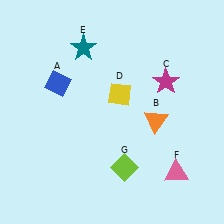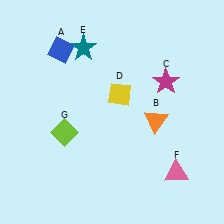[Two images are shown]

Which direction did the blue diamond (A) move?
The blue diamond (A) moved up.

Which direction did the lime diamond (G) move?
The lime diamond (G) moved left.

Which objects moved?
The objects that moved are: the blue diamond (A), the lime diamond (G).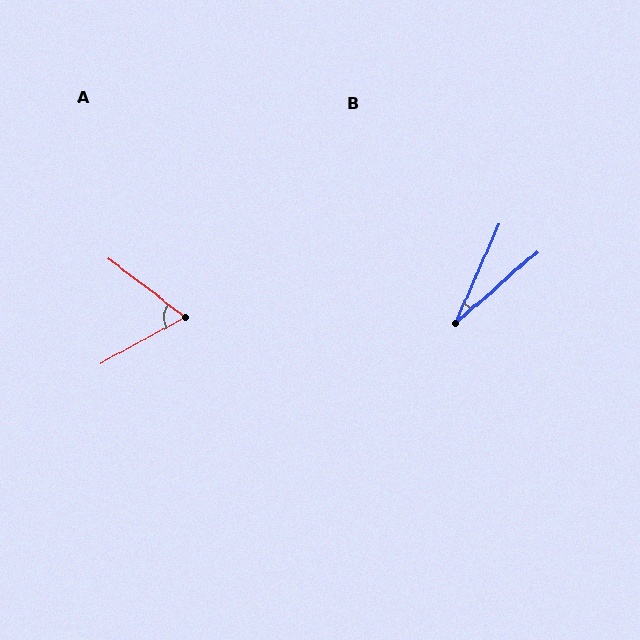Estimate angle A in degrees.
Approximately 66 degrees.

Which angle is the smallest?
B, at approximately 25 degrees.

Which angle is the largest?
A, at approximately 66 degrees.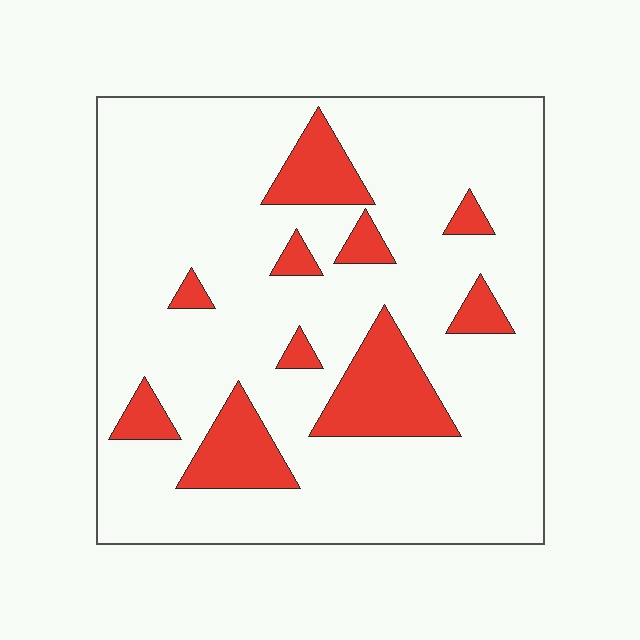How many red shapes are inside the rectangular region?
10.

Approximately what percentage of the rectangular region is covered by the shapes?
Approximately 15%.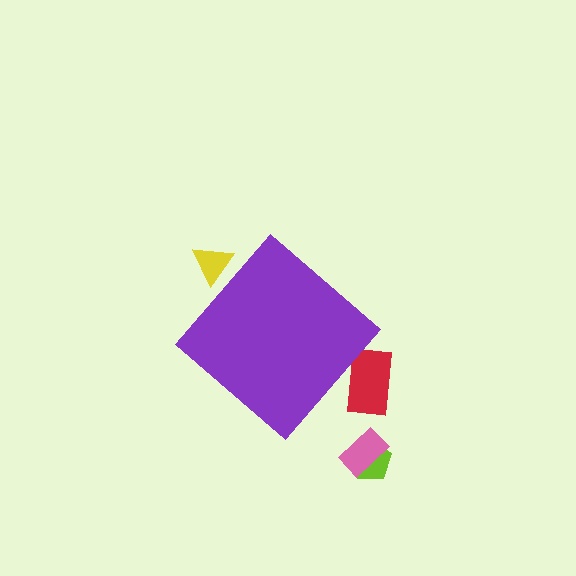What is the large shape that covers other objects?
A purple diamond.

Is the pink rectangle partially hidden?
No, the pink rectangle is fully visible.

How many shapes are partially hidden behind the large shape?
2 shapes are partially hidden.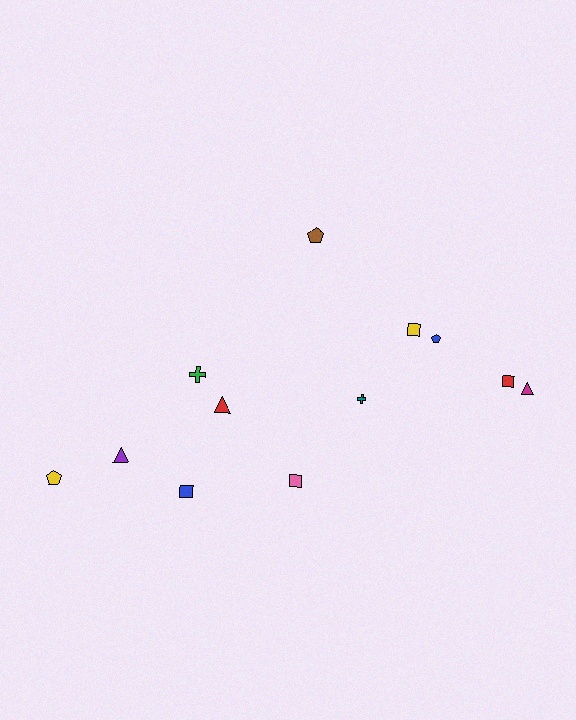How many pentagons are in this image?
There are 3 pentagons.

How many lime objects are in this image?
There are no lime objects.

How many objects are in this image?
There are 12 objects.